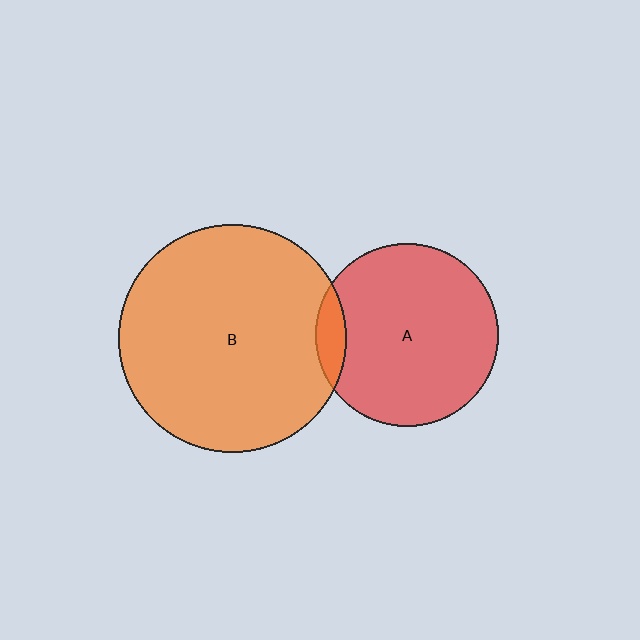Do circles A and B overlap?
Yes.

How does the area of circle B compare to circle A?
Approximately 1.6 times.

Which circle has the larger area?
Circle B (orange).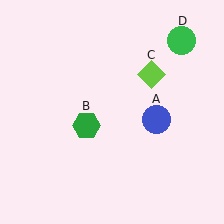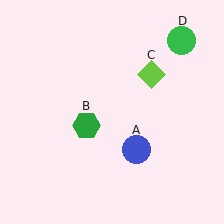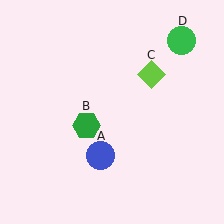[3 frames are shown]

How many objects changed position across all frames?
1 object changed position: blue circle (object A).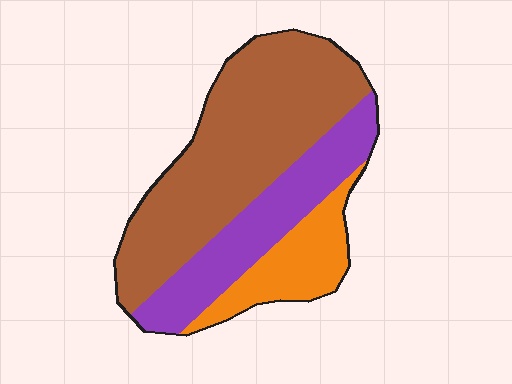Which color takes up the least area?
Orange, at roughly 15%.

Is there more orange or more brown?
Brown.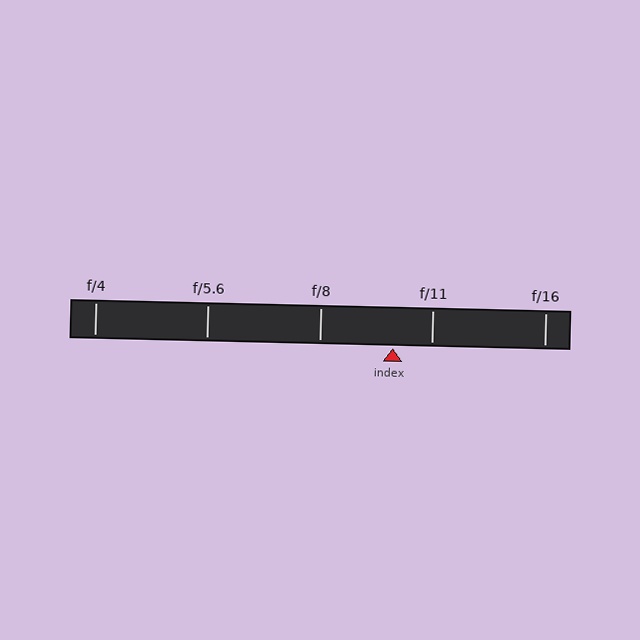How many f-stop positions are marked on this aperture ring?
There are 5 f-stop positions marked.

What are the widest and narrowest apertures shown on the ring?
The widest aperture shown is f/4 and the narrowest is f/16.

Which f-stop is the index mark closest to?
The index mark is closest to f/11.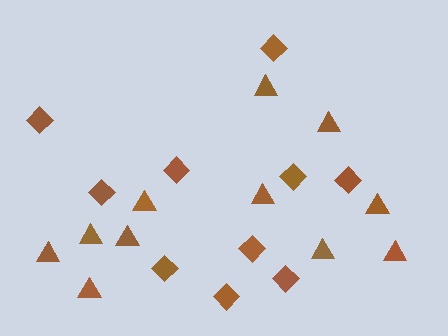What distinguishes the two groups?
There are 2 groups: one group of triangles (11) and one group of diamonds (10).